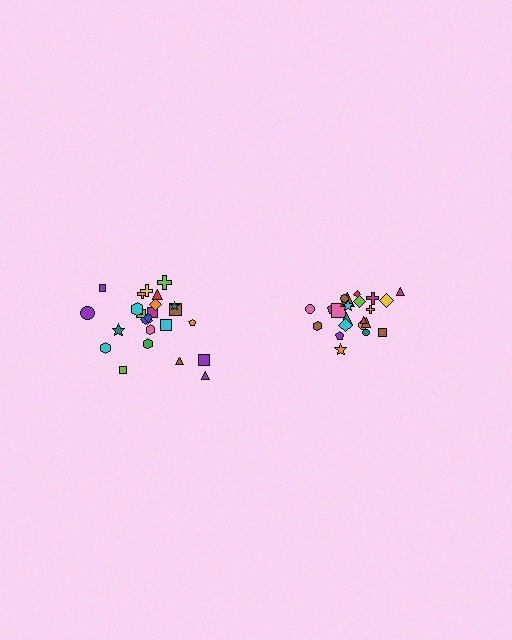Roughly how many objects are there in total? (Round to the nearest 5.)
Roughly 45 objects in total.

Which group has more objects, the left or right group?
The left group.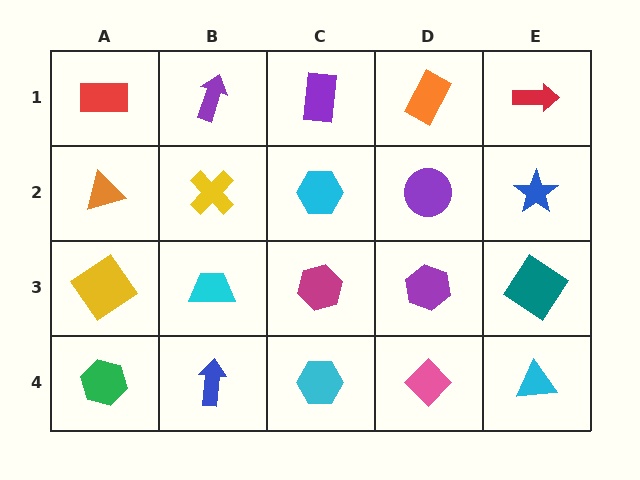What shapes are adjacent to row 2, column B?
A purple arrow (row 1, column B), a cyan trapezoid (row 3, column B), an orange triangle (row 2, column A), a cyan hexagon (row 2, column C).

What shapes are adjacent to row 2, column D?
An orange rectangle (row 1, column D), a purple hexagon (row 3, column D), a cyan hexagon (row 2, column C), a blue star (row 2, column E).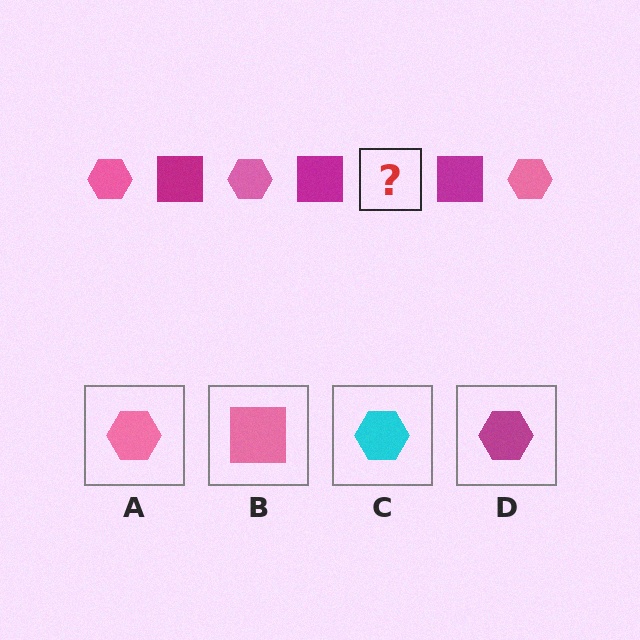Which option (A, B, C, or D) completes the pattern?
A.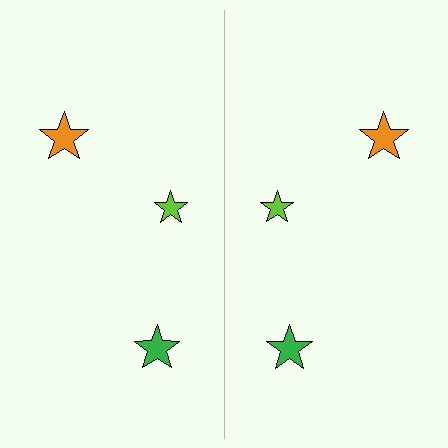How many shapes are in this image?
There are 6 shapes in this image.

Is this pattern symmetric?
Yes, this pattern has bilateral (reflection) symmetry.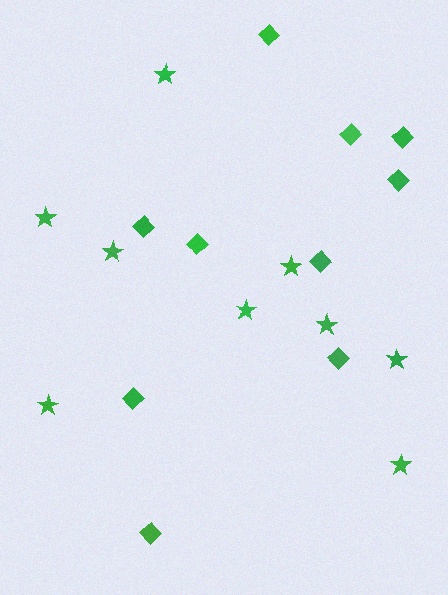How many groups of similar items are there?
There are 2 groups: one group of diamonds (10) and one group of stars (9).